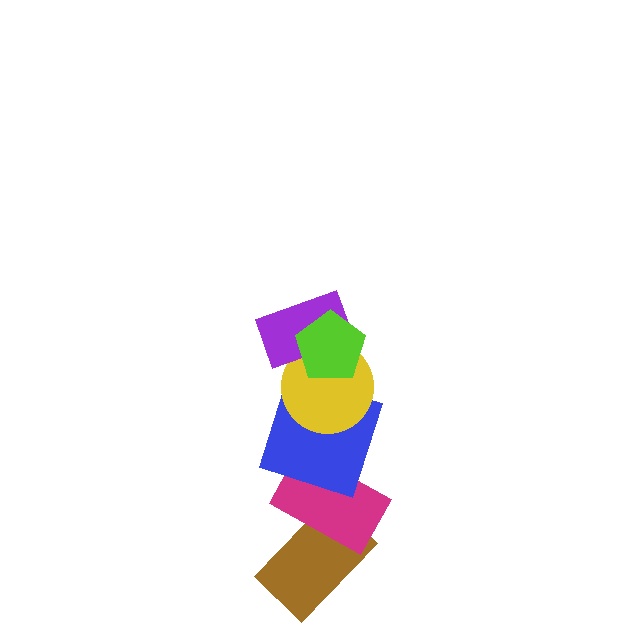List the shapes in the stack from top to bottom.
From top to bottom: the lime pentagon, the purple rectangle, the yellow circle, the blue square, the magenta rectangle, the brown rectangle.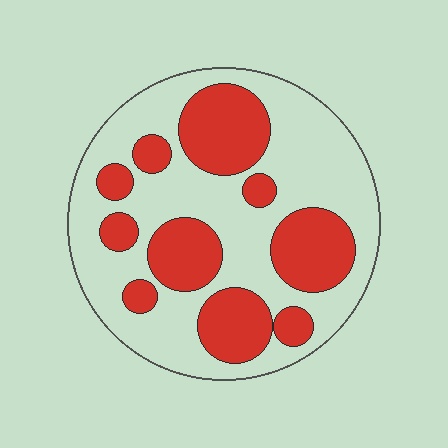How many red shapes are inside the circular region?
10.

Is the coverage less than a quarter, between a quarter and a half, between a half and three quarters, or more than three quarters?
Between a quarter and a half.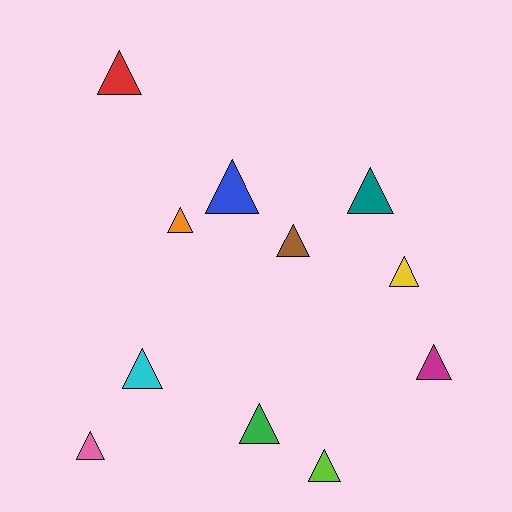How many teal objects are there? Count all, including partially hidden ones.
There is 1 teal object.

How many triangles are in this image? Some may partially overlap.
There are 11 triangles.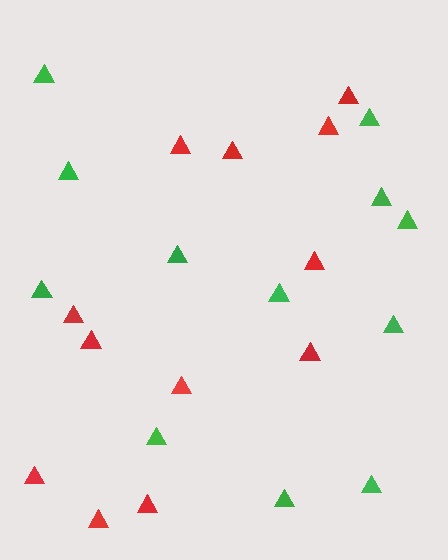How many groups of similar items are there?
There are 2 groups: one group of green triangles (12) and one group of red triangles (12).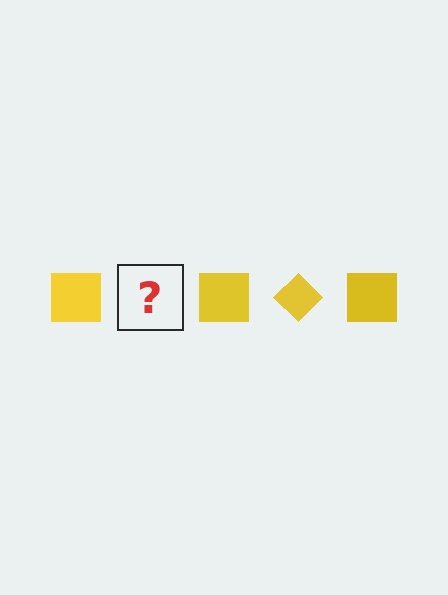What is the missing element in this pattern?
The missing element is a yellow diamond.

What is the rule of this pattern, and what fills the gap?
The rule is that the pattern cycles through square, diamond shapes in yellow. The gap should be filled with a yellow diamond.